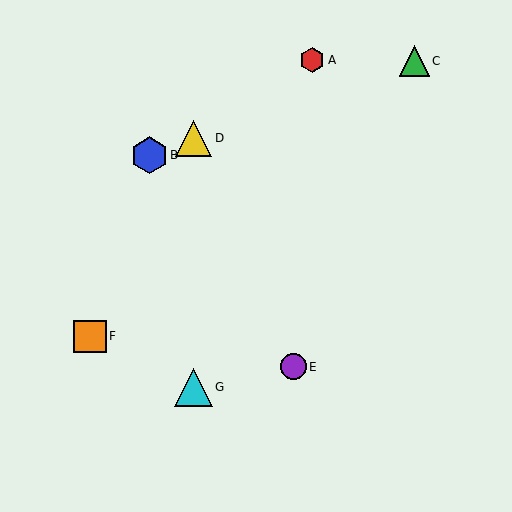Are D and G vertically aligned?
Yes, both are at x≈193.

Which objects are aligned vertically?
Objects D, G are aligned vertically.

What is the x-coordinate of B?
Object B is at x≈149.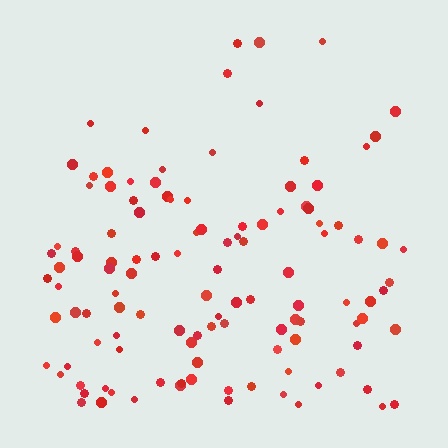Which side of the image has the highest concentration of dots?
The bottom.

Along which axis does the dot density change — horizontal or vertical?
Vertical.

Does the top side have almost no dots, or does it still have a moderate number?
Still a moderate number, just noticeably fewer than the bottom.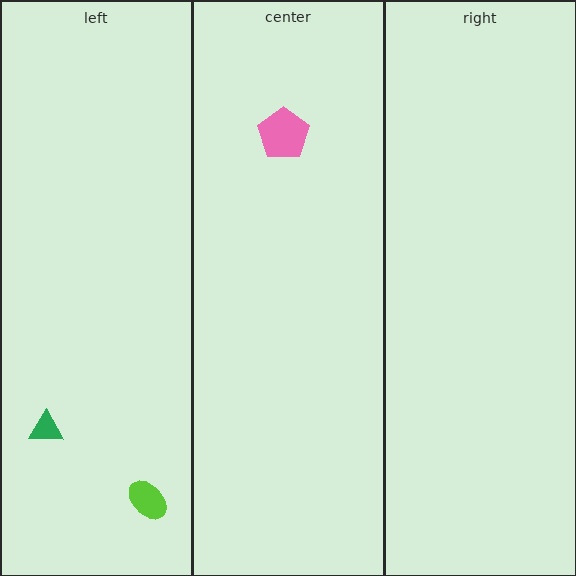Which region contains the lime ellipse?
The left region.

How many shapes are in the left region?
2.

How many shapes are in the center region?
1.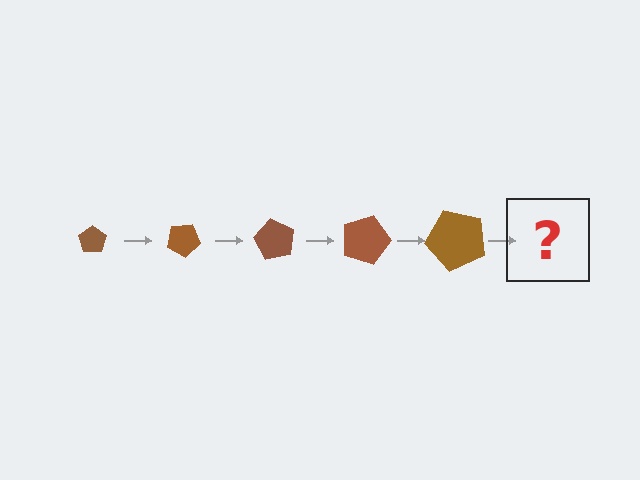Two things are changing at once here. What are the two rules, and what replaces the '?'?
The two rules are that the pentagon grows larger each step and it rotates 30 degrees each step. The '?' should be a pentagon, larger than the previous one and rotated 150 degrees from the start.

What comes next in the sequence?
The next element should be a pentagon, larger than the previous one and rotated 150 degrees from the start.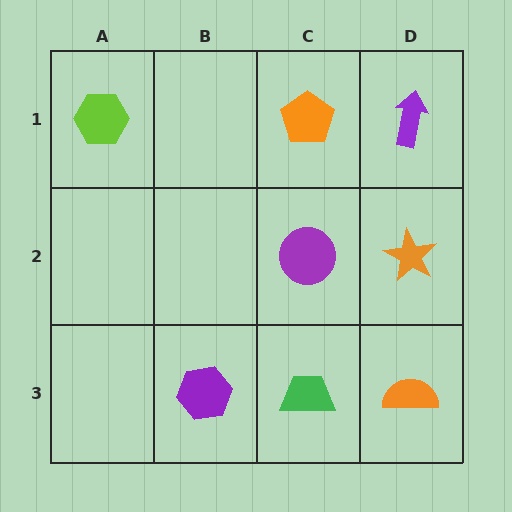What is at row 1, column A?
A lime hexagon.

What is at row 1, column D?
A purple arrow.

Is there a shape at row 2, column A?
No, that cell is empty.